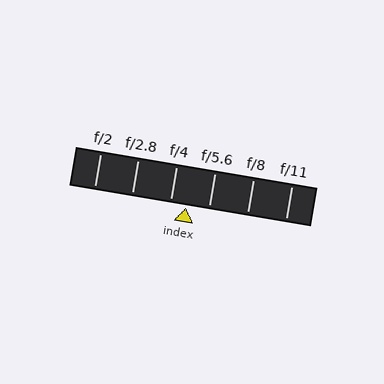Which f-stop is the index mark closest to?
The index mark is closest to f/4.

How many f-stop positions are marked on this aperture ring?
There are 6 f-stop positions marked.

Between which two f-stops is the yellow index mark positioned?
The index mark is between f/4 and f/5.6.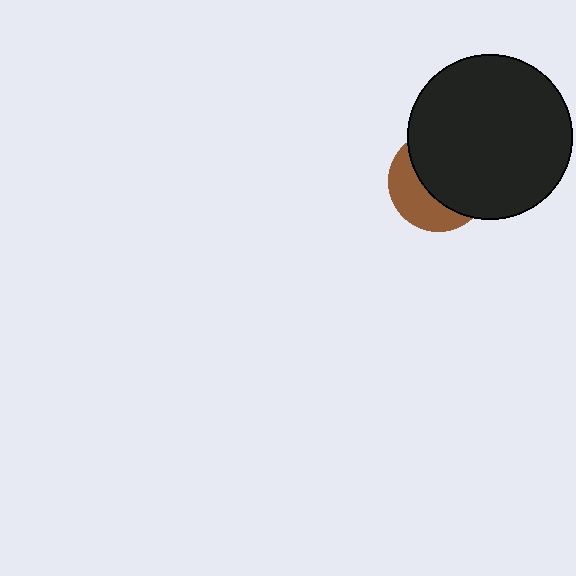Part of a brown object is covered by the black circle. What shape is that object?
It is a circle.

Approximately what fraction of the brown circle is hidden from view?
Roughly 62% of the brown circle is hidden behind the black circle.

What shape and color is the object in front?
The object in front is a black circle.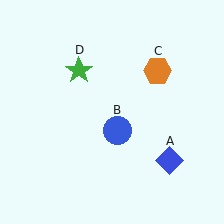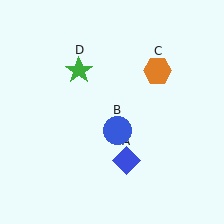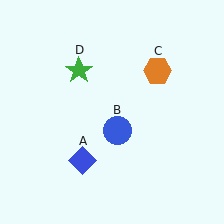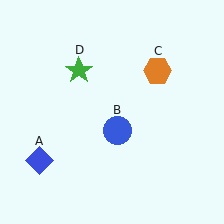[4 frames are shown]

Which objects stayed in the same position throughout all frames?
Blue circle (object B) and orange hexagon (object C) and green star (object D) remained stationary.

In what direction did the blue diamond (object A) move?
The blue diamond (object A) moved left.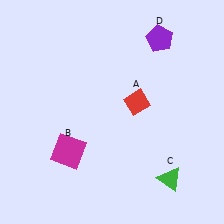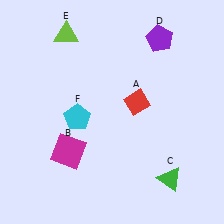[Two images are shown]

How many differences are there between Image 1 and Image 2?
There are 2 differences between the two images.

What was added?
A lime triangle (E), a cyan pentagon (F) were added in Image 2.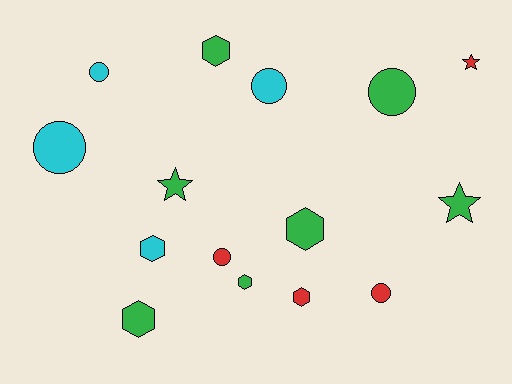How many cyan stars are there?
There are no cyan stars.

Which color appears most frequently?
Green, with 7 objects.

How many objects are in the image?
There are 15 objects.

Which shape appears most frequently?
Hexagon, with 6 objects.